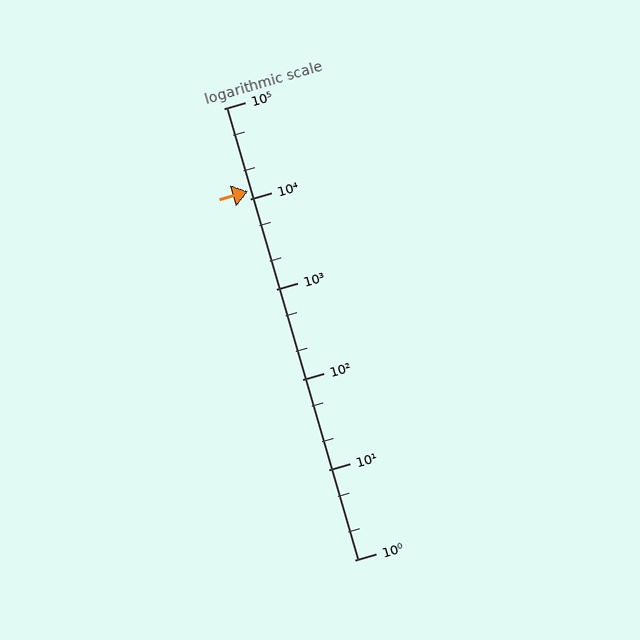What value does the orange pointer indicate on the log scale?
The pointer indicates approximately 12000.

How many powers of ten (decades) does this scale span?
The scale spans 5 decades, from 1 to 100000.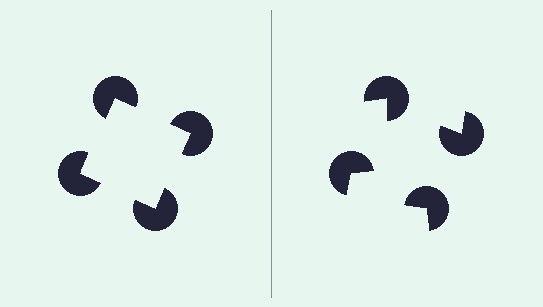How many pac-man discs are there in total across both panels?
8 — 4 on each side.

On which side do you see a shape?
An illusory square appears on the left side. On the right side the wedge cuts are rotated, so no coherent shape forms.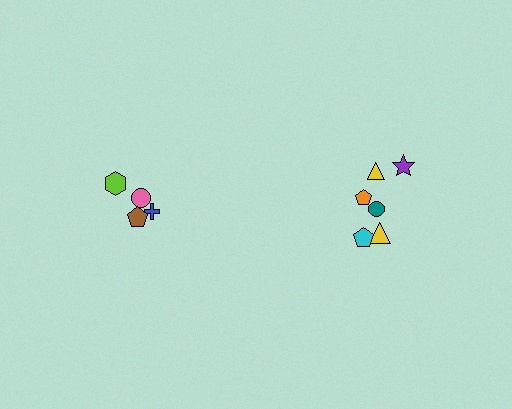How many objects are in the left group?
There are 4 objects.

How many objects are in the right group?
There are 6 objects.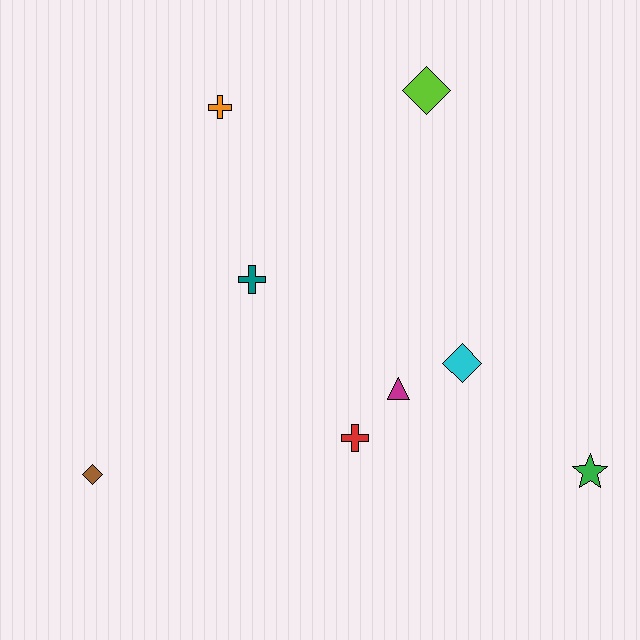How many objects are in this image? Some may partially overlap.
There are 8 objects.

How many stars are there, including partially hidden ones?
There is 1 star.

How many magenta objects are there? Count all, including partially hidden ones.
There is 1 magenta object.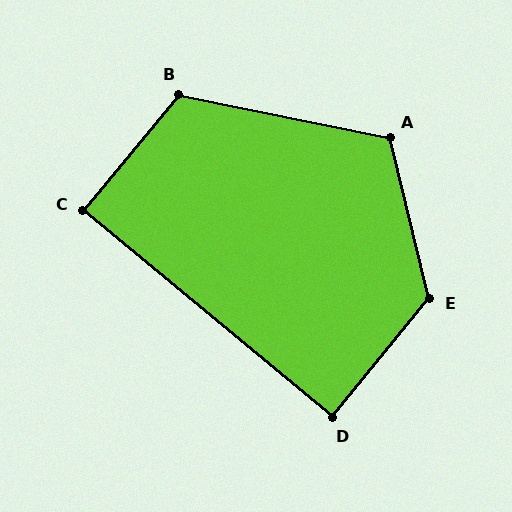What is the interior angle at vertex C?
Approximately 90 degrees (approximately right).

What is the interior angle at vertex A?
Approximately 115 degrees (obtuse).